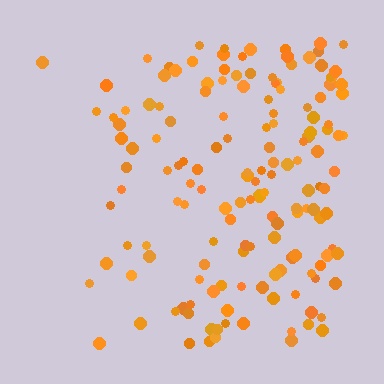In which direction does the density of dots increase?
From left to right, with the right side densest.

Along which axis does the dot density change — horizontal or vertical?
Horizontal.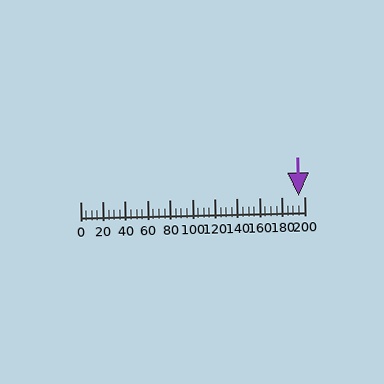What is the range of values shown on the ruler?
The ruler shows values from 0 to 200.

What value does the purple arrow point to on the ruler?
The purple arrow points to approximately 195.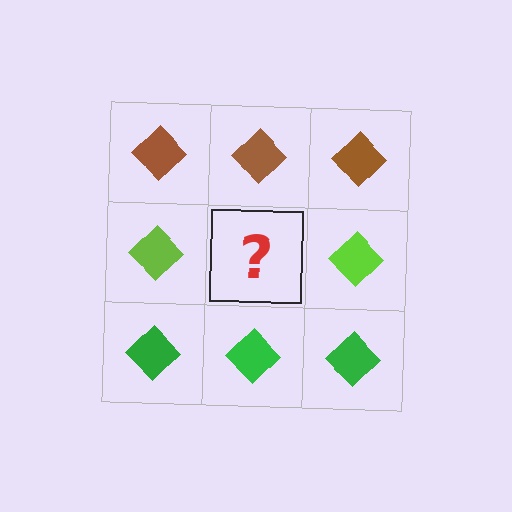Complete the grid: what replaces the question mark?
The question mark should be replaced with a lime diamond.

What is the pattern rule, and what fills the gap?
The rule is that each row has a consistent color. The gap should be filled with a lime diamond.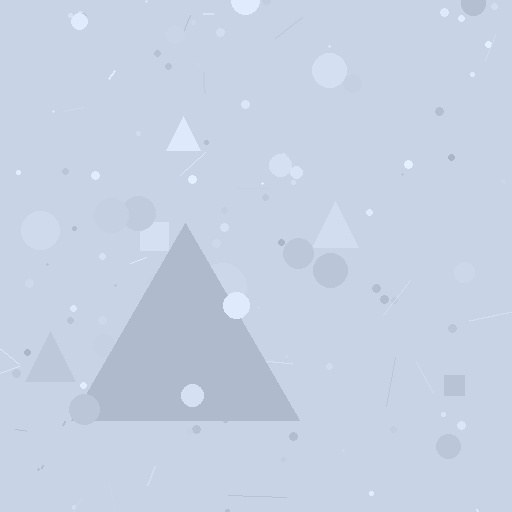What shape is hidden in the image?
A triangle is hidden in the image.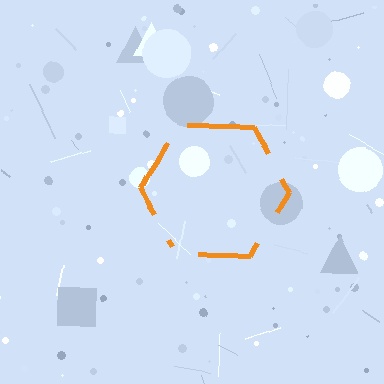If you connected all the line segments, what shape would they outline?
They would outline a hexagon.